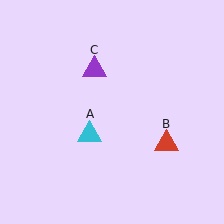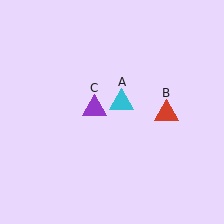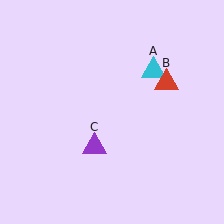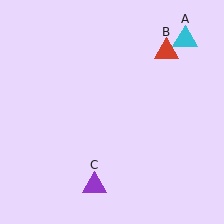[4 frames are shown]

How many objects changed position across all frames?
3 objects changed position: cyan triangle (object A), red triangle (object B), purple triangle (object C).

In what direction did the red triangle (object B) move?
The red triangle (object B) moved up.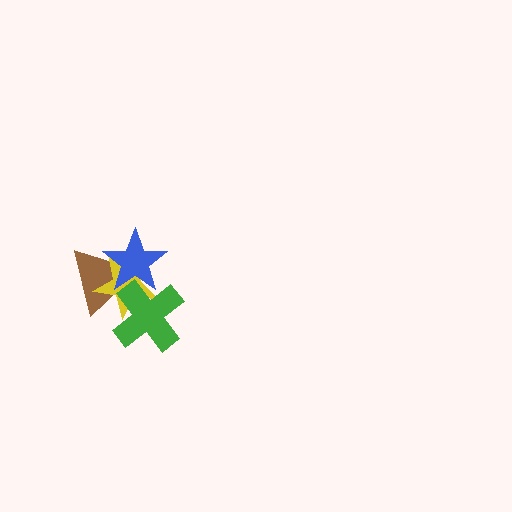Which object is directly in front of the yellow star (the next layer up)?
The blue star is directly in front of the yellow star.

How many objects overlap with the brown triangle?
3 objects overlap with the brown triangle.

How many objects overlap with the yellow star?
3 objects overlap with the yellow star.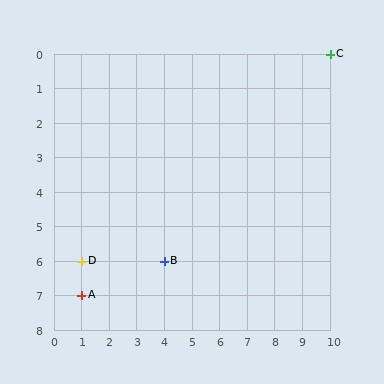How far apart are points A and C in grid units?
Points A and C are 9 columns and 7 rows apart (about 11.4 grid units diagonally).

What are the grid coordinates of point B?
Point B is at grid coordinates (4, 6).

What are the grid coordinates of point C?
Point C is at grid coordinates (10, 0).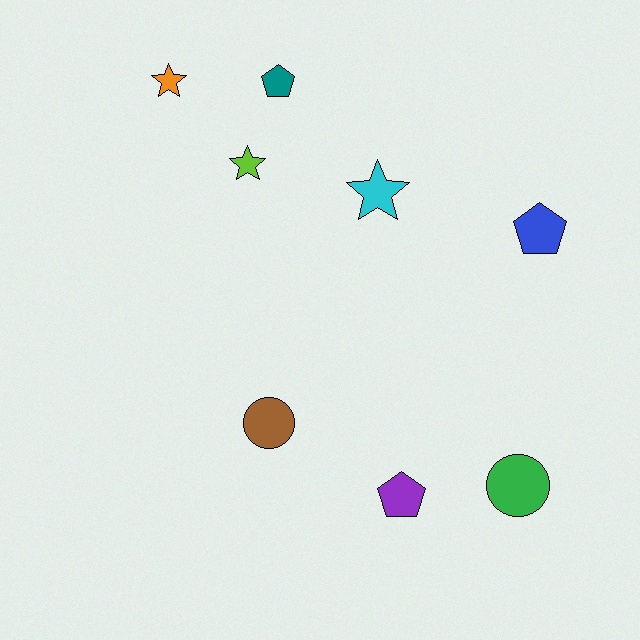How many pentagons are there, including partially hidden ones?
There are 3 pentagons.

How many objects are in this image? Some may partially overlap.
There are 8 objects.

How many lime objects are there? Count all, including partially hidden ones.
There is 1 lime object.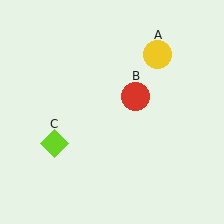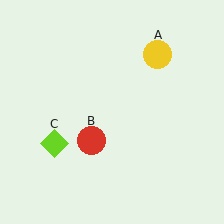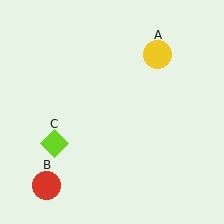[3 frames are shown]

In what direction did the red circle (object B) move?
The red circle (object B) moved down and to the left.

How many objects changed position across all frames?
1 object changed position: red circle (object B).